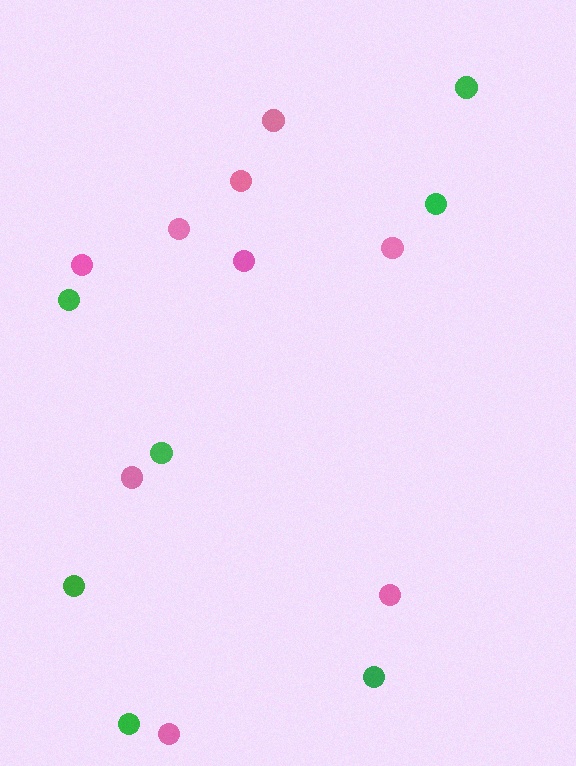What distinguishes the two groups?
There are 2 groups: one group of green circles (7) and one group of pink circles (9).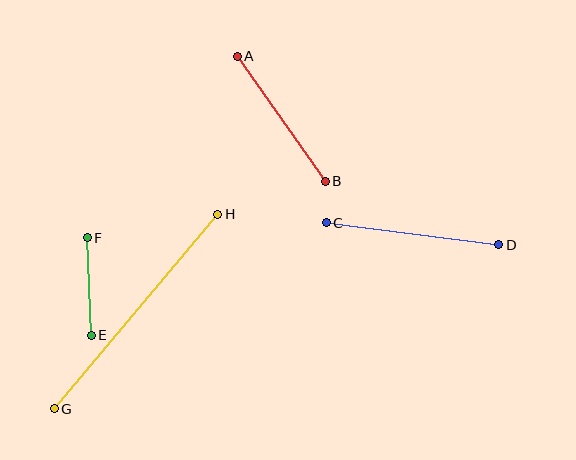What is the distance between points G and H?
The distance is approximately 254 pixels.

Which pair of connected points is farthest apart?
Points G and H are farthest apart.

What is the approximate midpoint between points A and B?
The midpoint is at approximately (281, 119) pixels.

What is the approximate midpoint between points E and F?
The midpoint is at approximately (89, 287) pixels.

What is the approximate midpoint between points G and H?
The midpoint is at approximately (136, 312) pixels.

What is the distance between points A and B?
The distance is approximately 153 pixels.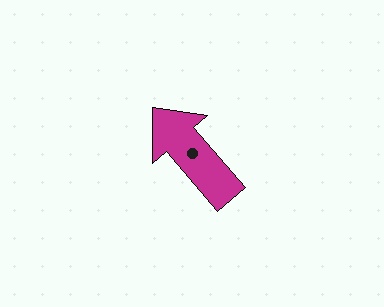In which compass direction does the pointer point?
Northwest.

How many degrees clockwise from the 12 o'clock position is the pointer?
Approximately 319 degrees.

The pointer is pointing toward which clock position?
Roughly 11 o'clock.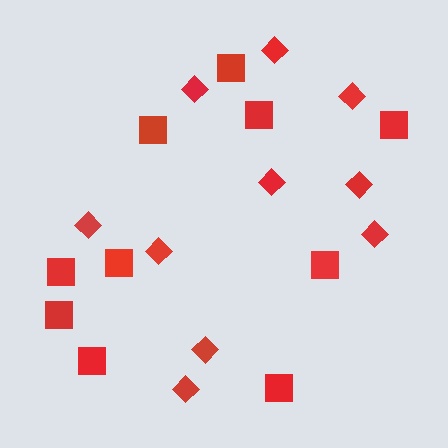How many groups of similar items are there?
There are 2 groups: one group of diamonds (10) and one group of squares (10).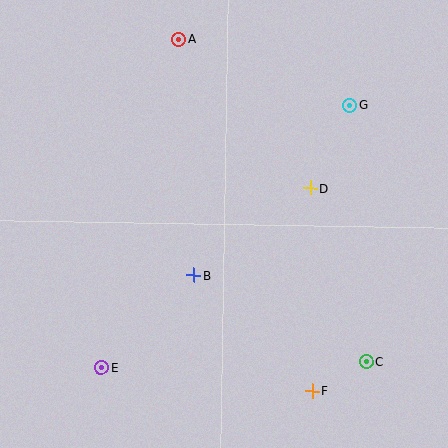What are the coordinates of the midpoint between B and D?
The midpoint between B and D is at (252, 232).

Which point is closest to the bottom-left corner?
Point E is closest to the bottom-left corner.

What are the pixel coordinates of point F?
Point F is at (312, 391).